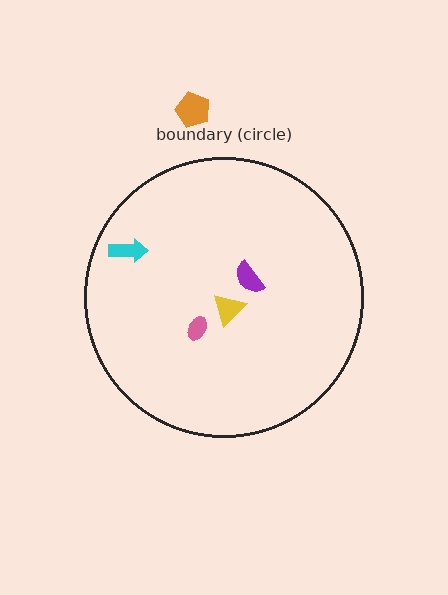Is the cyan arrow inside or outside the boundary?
Inside.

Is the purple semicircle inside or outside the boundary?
Inside.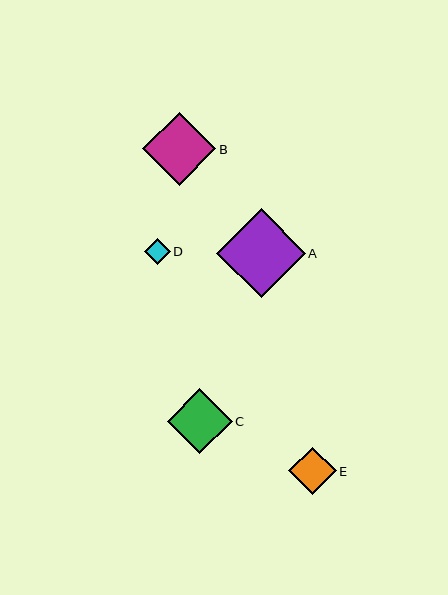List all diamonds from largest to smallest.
From largest to smallest: A, B, C, E, D.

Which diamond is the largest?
Diamond A is the largest with a size of approximately 89 pixels.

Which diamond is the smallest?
Diamond D is the smallest with a size of approximately 26 pixels.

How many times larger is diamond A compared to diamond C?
Diamond A is approximately 1.4 times the size of diamond C.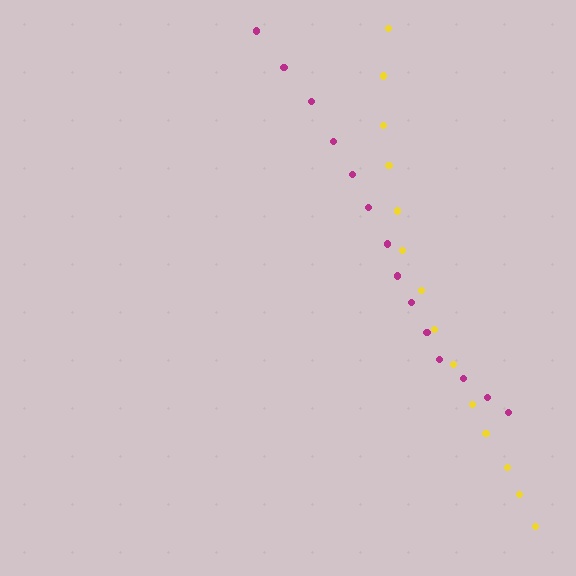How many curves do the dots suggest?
There are 2 distinct paths.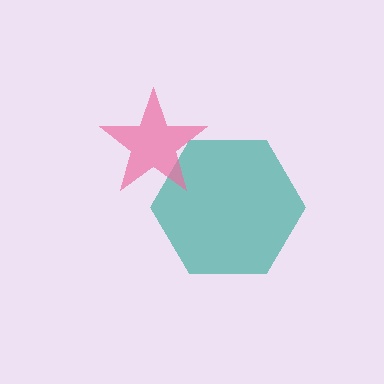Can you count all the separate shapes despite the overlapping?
Yes, there are 2 separate shapes.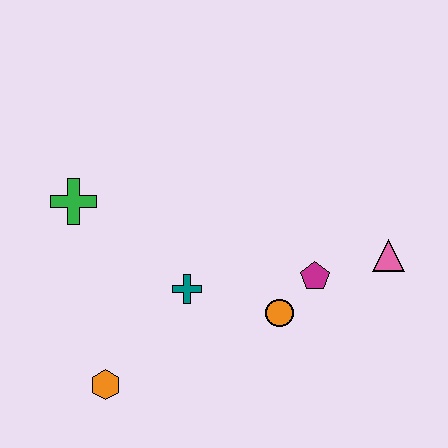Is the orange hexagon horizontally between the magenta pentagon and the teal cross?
No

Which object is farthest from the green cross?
The pink triangle is farthest from the green cross.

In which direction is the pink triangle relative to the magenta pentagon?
The pink triangle is to the right of the magenta pentagon.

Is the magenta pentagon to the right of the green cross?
Yes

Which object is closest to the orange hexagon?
The teal cross is closest to the orange hexagon.